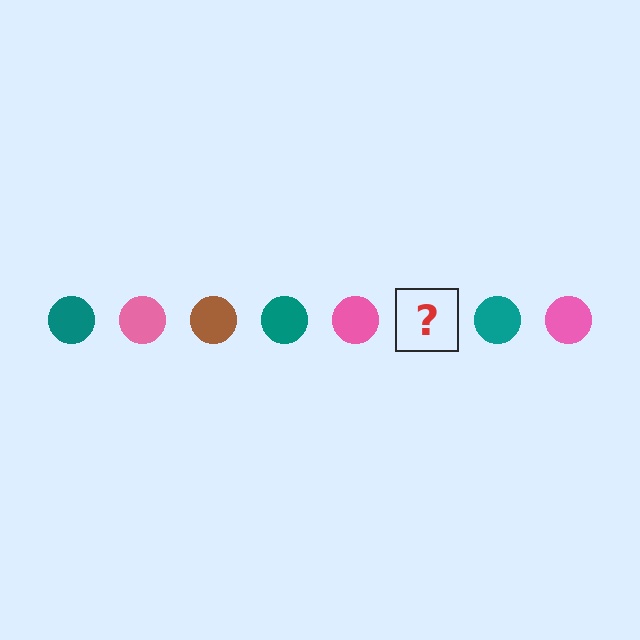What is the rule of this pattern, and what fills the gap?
The rule is that the pattern cycles through teal, pink, brown circles. The gap should be filled with a brown circle.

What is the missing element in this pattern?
The missing element is a brown circle.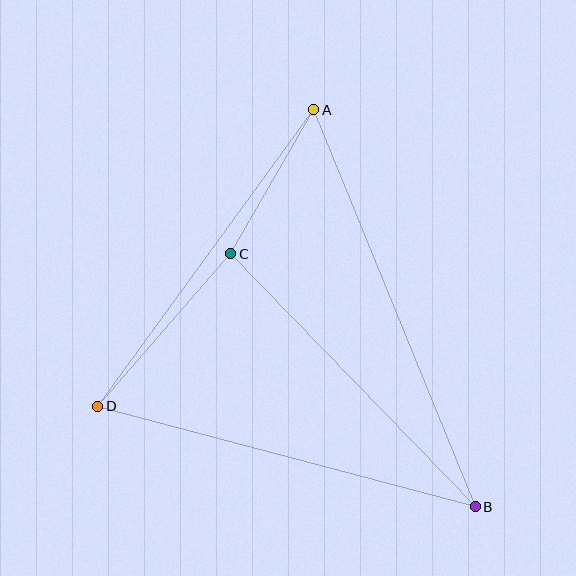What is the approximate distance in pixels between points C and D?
The distance between C and D is approximately 203 pixels.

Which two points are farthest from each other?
Points A and B are farthest from each other.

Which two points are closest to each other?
Points A and C are closest to each other.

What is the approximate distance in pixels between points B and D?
The distance between B and D is approximately 391 pixels.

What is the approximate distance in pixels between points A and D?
The distance between A and D is approximately 367 pixels.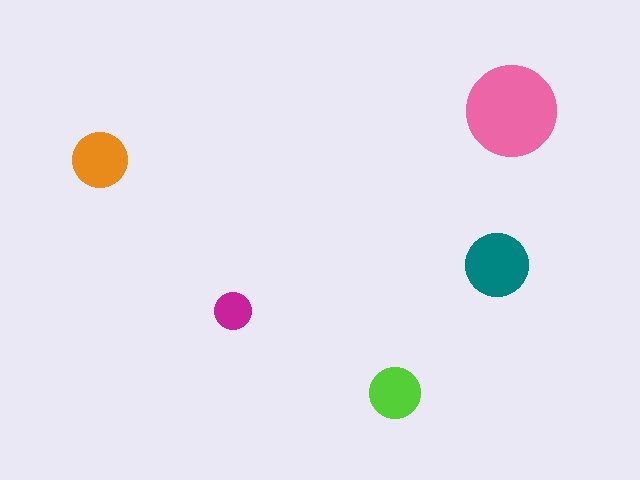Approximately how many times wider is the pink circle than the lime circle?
About 2 times wider.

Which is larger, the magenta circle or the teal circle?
The teal one.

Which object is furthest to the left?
The orange circle is leftmost.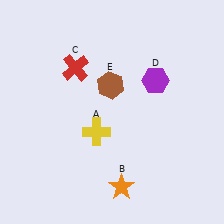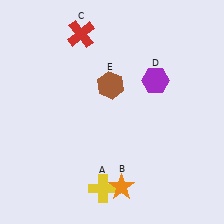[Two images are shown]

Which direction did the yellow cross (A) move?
The yellow cross (A) moved down.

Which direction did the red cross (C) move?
The red cross (C) moved up.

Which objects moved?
The objects that moved are: the yellow cross (A), the red cross (C).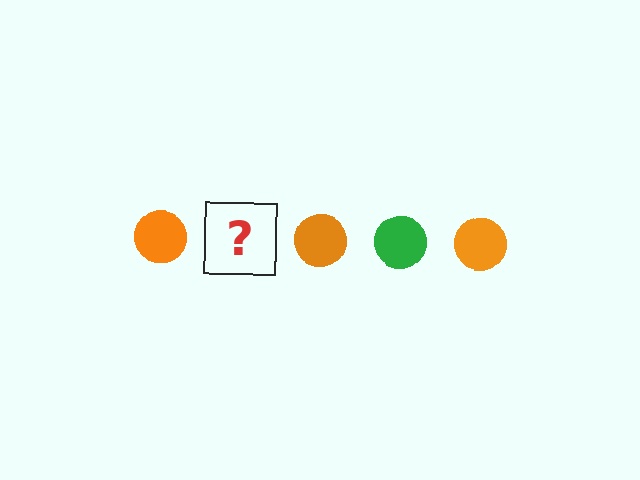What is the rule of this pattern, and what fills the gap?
The rule is that the pattern cycles through orange, green circles. The gap should be filled with a green circle.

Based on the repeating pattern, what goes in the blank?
The blank should be a green circle.